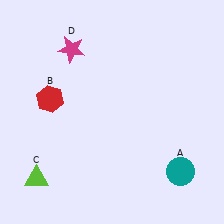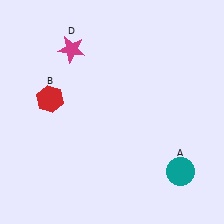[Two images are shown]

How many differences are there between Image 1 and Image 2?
There is 1 difference between the two images.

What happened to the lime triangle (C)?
The lime triangle (C) was removed in Image 2. It was in the bottom-left area of Image 1.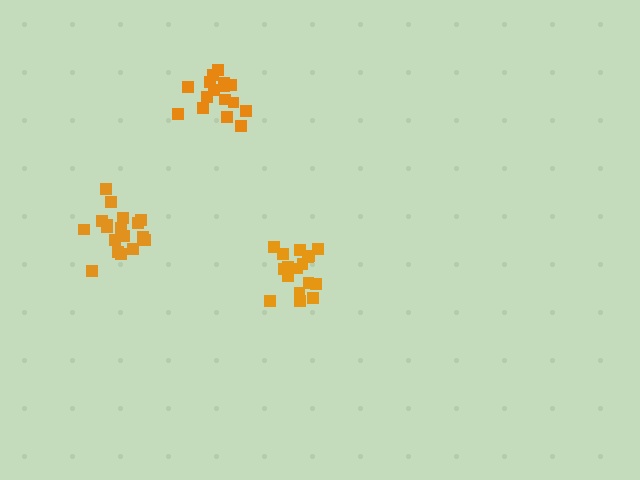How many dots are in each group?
Group 1: 17 dots, Group 2: 16 dots, Group 3: 19 dots (52 total).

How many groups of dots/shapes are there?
There are 3 groups.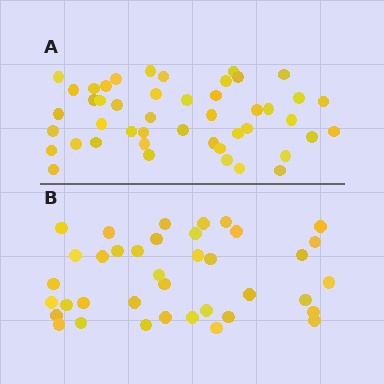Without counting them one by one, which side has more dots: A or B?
Region A (the top region) has more dots.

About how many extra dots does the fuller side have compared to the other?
Region A has roughly 8 or so more dots than region B.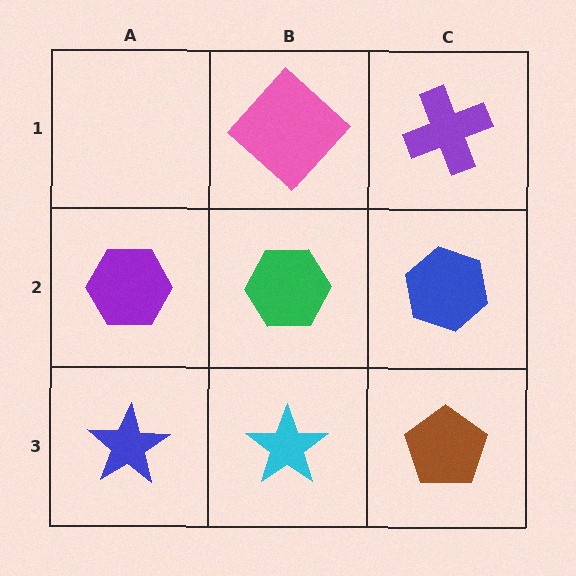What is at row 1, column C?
A purple cross.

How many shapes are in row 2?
3 shapes.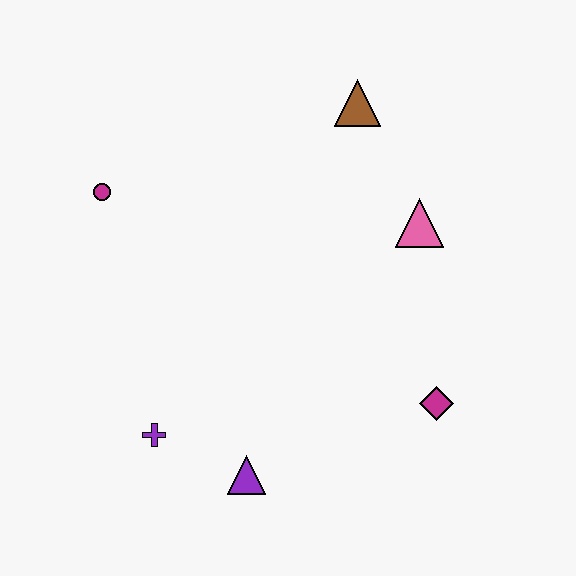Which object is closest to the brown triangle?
The pink triangle is closest to the brown triangle.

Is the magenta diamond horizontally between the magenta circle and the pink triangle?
No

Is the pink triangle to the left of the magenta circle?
No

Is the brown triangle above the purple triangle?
Yes